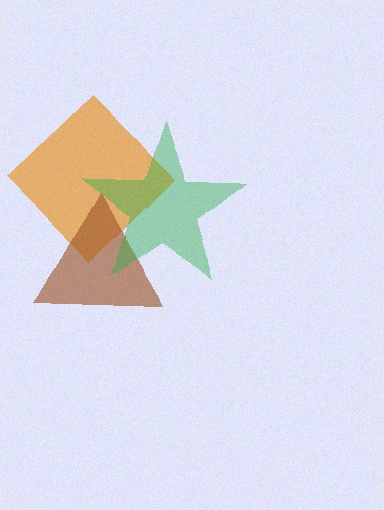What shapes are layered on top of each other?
The layered shapes are: an orange diamond, a brown triangle, a green star.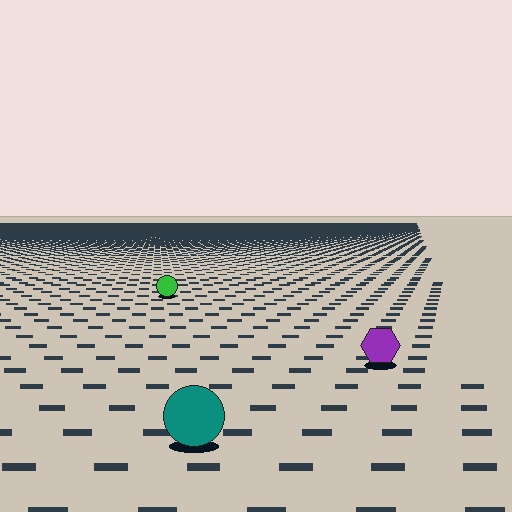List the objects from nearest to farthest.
From nearest to farthest: the teal circle, the purple hexagon, the green circle.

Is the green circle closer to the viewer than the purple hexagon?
No. The purple hexagon is closer — you can tell from the texture gradient: the ground texture is coarser near it.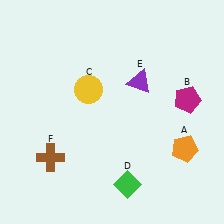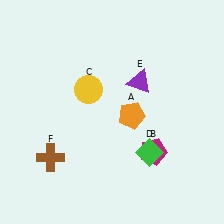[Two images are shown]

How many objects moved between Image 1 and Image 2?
3 objects moved between the two images.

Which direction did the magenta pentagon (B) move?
The magenta pentagon (B) moved down.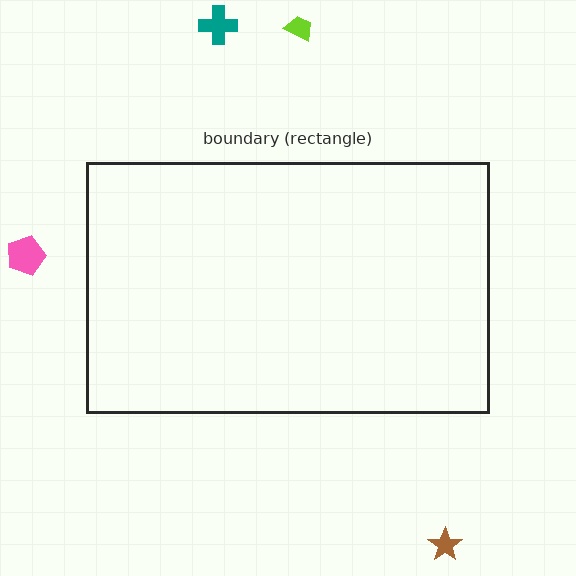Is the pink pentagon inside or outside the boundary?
Outside.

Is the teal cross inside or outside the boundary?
Outside.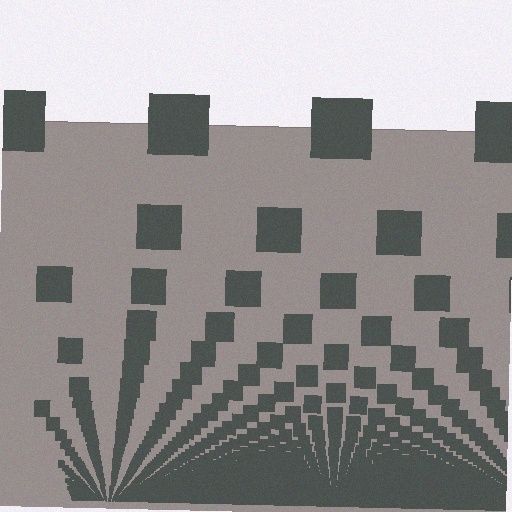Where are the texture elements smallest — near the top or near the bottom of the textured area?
Near the bottom.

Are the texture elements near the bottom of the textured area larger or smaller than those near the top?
Smaller. The gradient is inverted — elements near the bottom are smaller and denser.